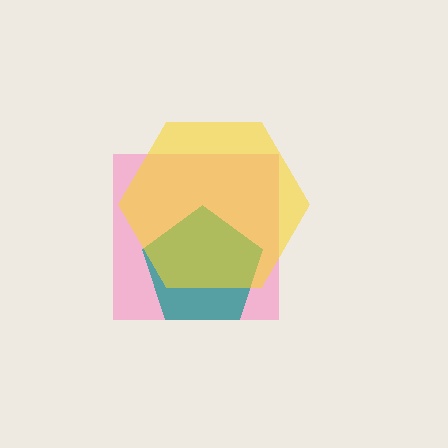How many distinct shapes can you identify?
There are 3 distinct shapes: a pink square, a teal pentagon, a yellow hexagon.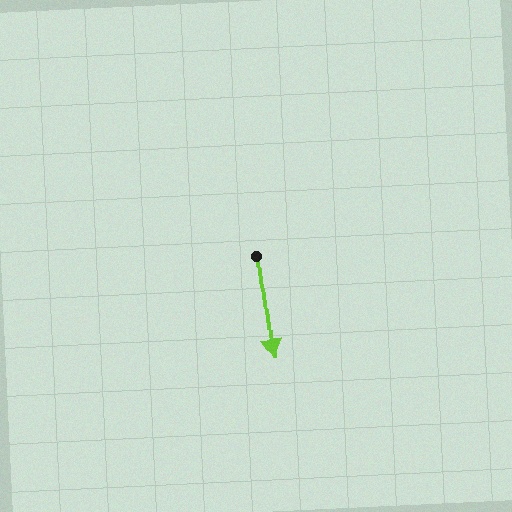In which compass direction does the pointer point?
South.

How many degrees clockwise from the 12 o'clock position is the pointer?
Approximately 172 degrees.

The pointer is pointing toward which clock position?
Roughly 6 o'clock.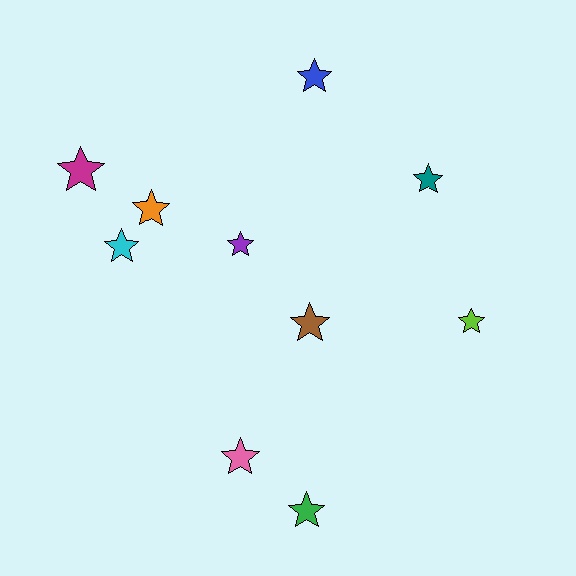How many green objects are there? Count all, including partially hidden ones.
There is 1 green object.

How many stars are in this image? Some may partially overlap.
There are 10 stars.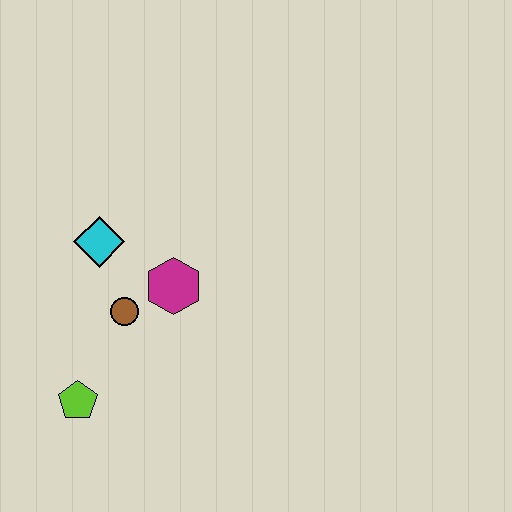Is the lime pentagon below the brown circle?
Yes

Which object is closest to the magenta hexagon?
The brown circle is closest to the magenta hexagon.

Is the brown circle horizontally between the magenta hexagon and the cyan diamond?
Yes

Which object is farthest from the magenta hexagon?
The lime pentagon is farthest from the magenta hexagon.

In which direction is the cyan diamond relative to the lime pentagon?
The cyan diamond is above the lime pentagon.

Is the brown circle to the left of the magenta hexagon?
Yes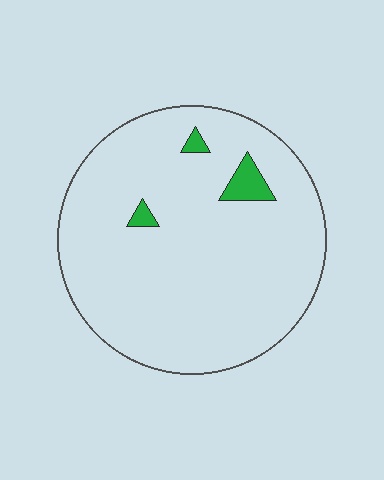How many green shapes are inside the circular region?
3.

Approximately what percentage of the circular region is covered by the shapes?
Approximately 5%.